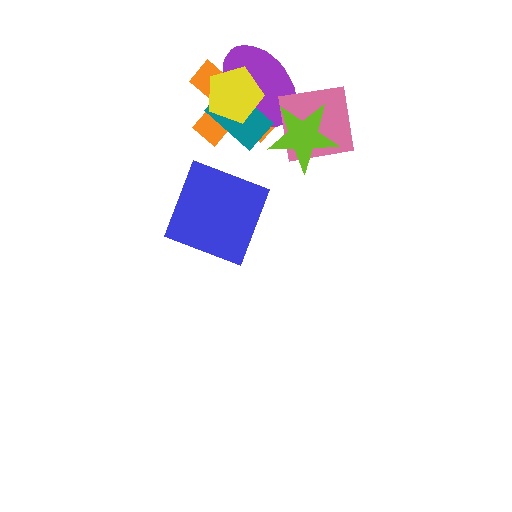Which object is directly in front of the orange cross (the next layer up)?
The purple ellipse is directly in front of the orange cross.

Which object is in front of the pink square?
The lime star is in front of the pink square.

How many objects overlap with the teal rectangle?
3 objects overlap with the teal rectangle.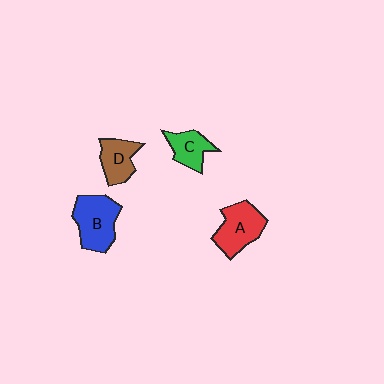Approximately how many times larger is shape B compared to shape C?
Approximately 1.6 times.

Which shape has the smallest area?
Shape C (green).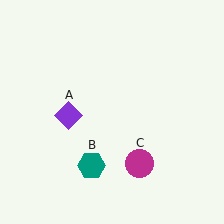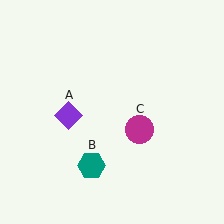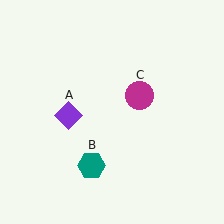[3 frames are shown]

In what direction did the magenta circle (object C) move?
The magenta circle (object C) moved up.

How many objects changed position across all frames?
1 object changed position: magenta circle (object C).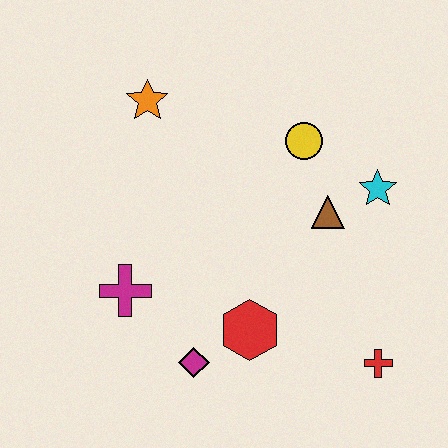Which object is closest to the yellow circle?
The brown triangle is closest to the yellow circle.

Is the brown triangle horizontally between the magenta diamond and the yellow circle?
No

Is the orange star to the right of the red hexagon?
No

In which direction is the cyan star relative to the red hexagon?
The cyan star is above the red hexagon.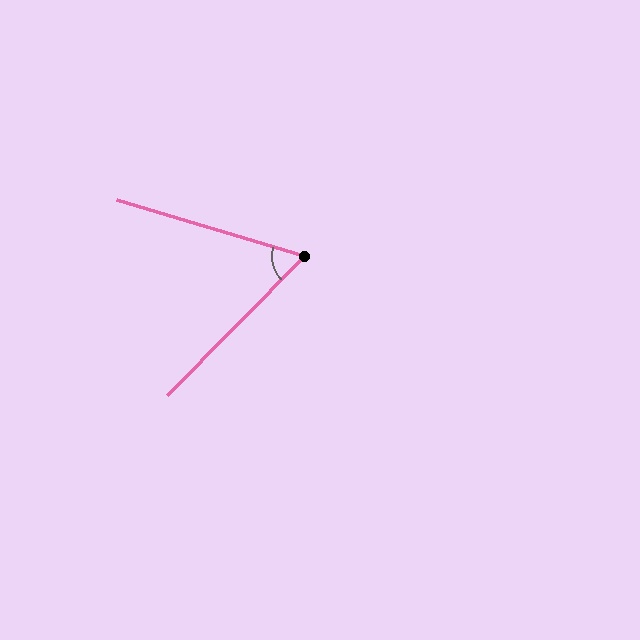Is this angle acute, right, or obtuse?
It is acute.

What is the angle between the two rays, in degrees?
Approximately 62 degrees.